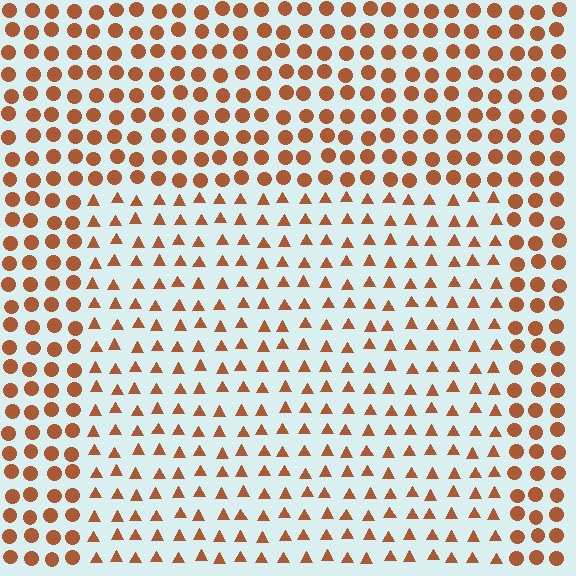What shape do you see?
I see a rectangle.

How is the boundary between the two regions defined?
The boundary is defined by a change in element shape: triangles inside vs. circles outside. All elements share the same color and spacing.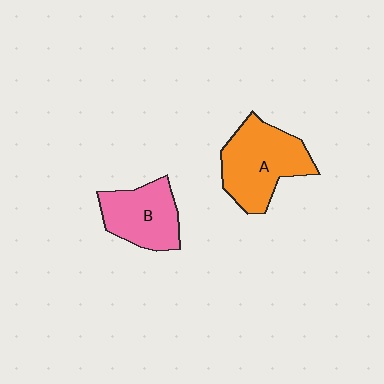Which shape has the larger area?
Shape A (orange).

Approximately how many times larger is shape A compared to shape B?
Approximately 1.3 times.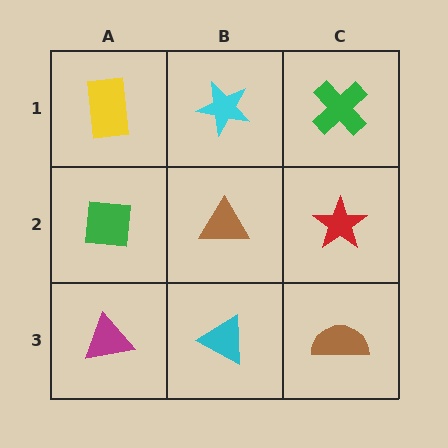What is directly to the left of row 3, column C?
A cyan triangle.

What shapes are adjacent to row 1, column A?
A green square (row 2, column A), a cyan star (row 1, column B).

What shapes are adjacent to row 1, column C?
A red star (row 2, column C), a cyan star (row 1, column B).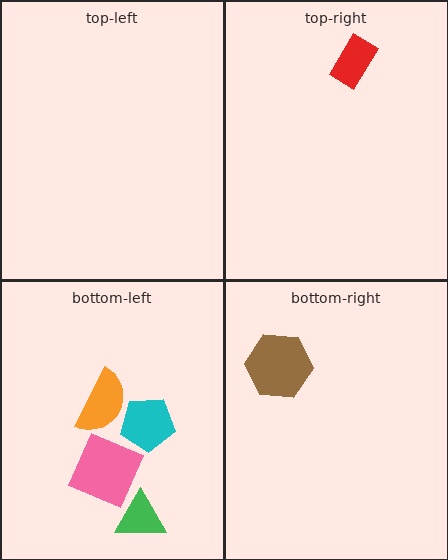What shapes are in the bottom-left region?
The cyan pentagon, the pink square, the orange semicircle, the green triangle.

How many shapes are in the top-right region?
1.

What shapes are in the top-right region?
The red rectangle.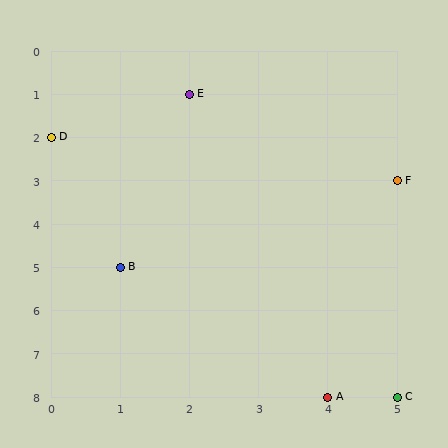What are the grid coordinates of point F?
Point F is at grid coordinates (5, 3).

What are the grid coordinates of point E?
Point E is at grid coordinates (2, 1).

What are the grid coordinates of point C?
Point C is at grid coordinates (5, 8).